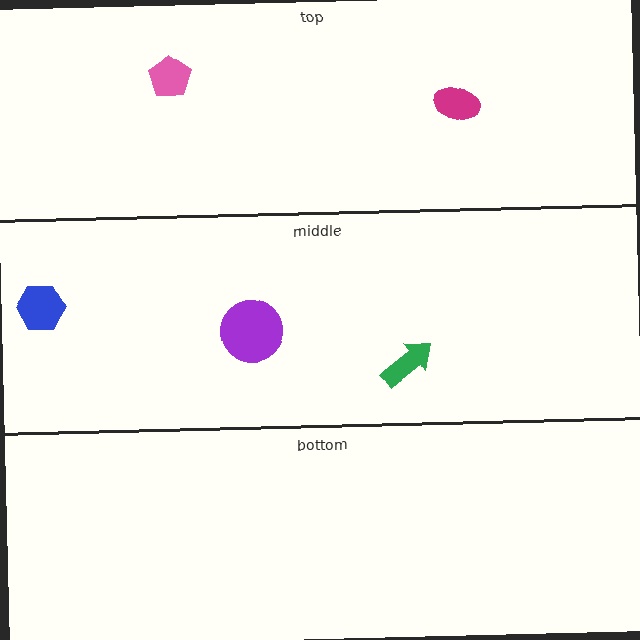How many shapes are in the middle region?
3.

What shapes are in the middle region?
The blue hexagon, the purple circle, the green arrow.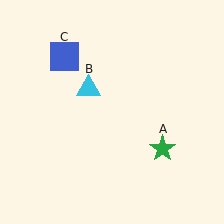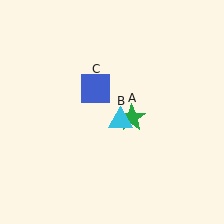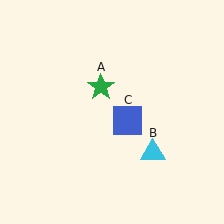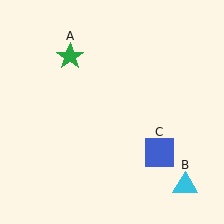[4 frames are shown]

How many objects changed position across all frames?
3 objects changed position: green star (object A), cyan triangle (object B), blue square (object C).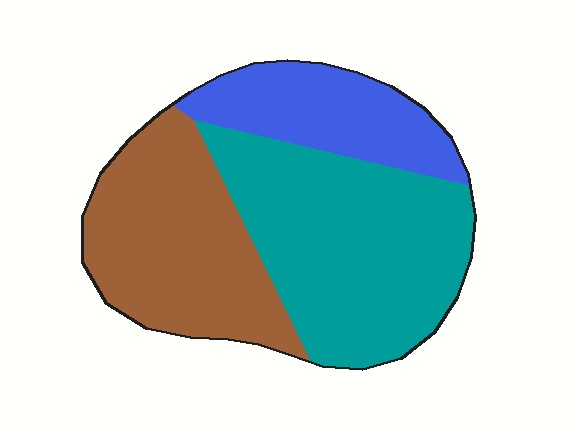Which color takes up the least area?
Blue, at roughly 20%.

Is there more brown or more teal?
Teal.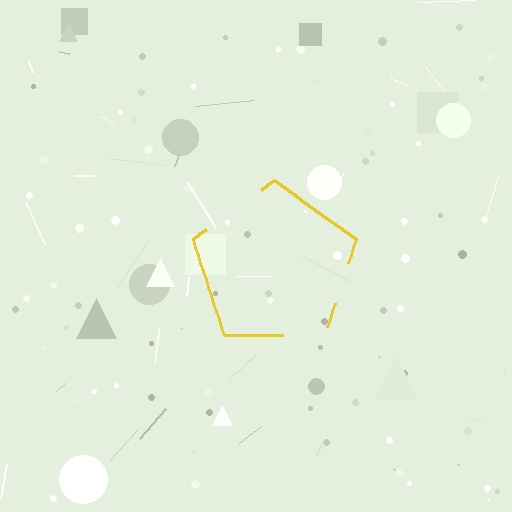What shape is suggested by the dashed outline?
The dashed outline suggests a pentagon.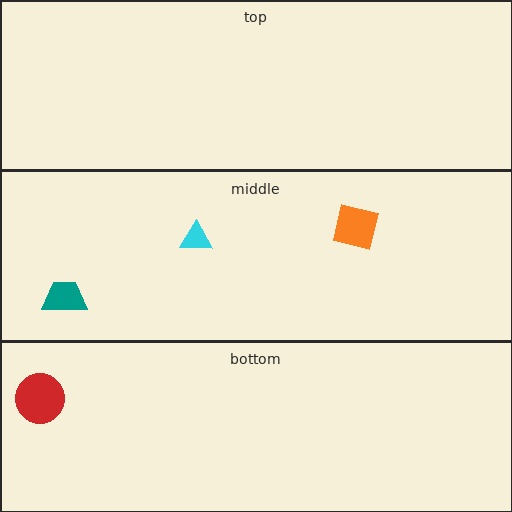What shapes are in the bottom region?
The red circle.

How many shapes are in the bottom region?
1.